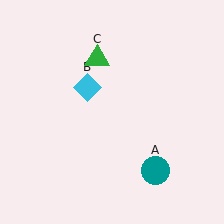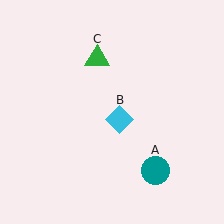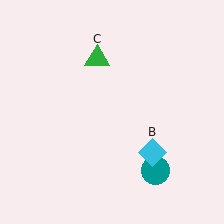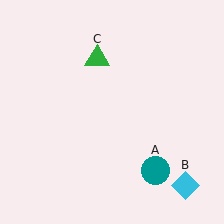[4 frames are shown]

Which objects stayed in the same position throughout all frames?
Teal circle (object A) and green triangle (object C) remained stationary.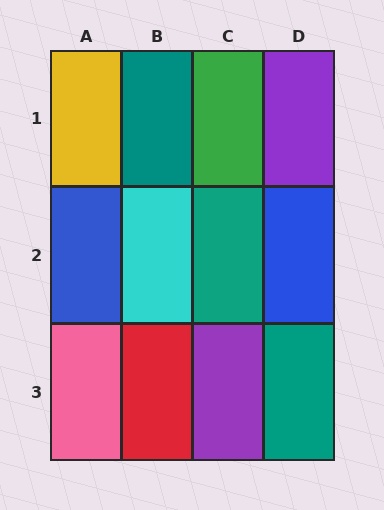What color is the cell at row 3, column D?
Teal.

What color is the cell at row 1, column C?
Green.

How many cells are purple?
2 cells are purple.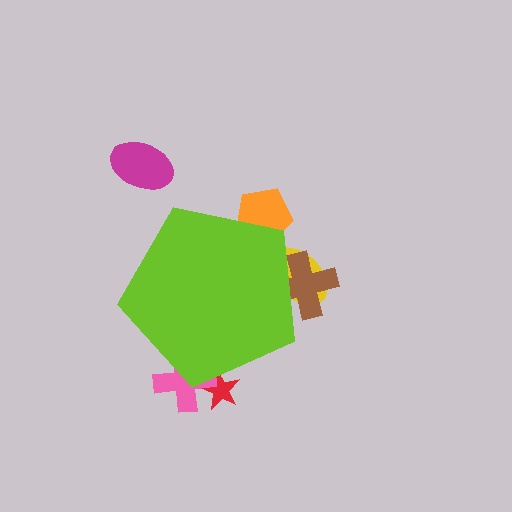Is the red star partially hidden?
Yes, the red star is partially hidden behind the lime pentagon.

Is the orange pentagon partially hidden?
Yes, the orange pentagon is partially hidden behind the lime pentagon.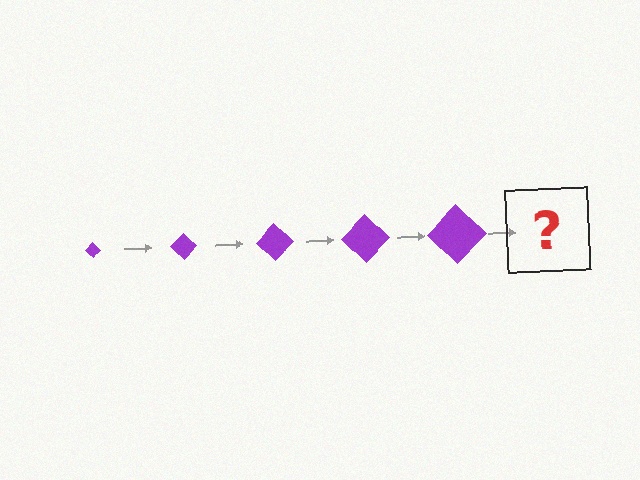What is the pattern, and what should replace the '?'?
The pattern is that the diamond gets progressively larger each step. The '?' should be a purple diamond, larger than the previous one.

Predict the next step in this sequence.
The next step is a purple diamond, larger than the previous one.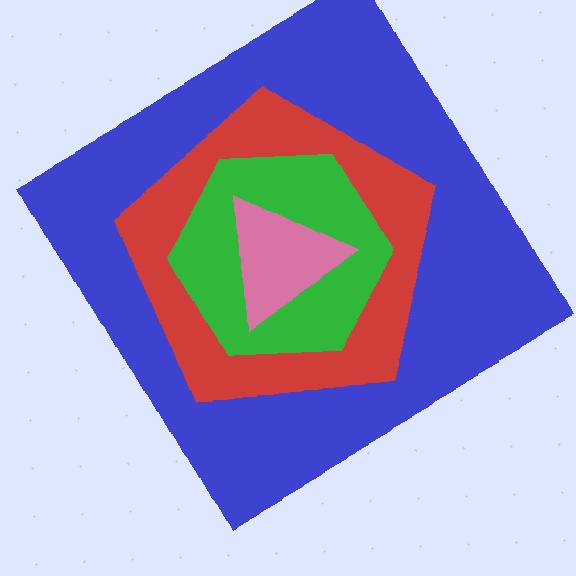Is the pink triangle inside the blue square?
Yes.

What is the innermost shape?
The pink triangle.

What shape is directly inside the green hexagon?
The pink triangle.